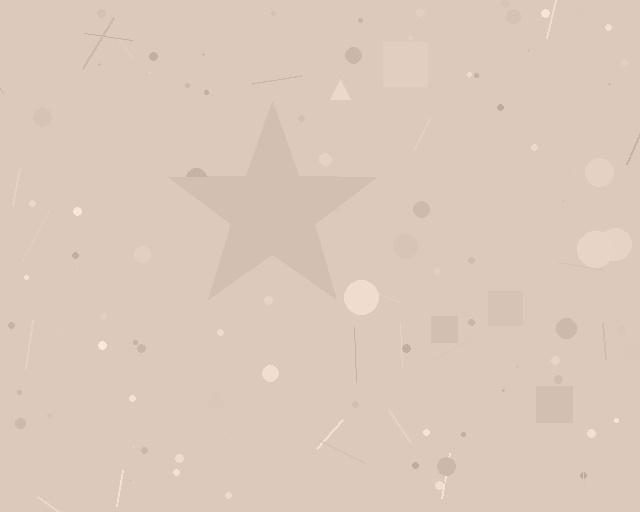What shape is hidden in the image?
A star is hidden in the image.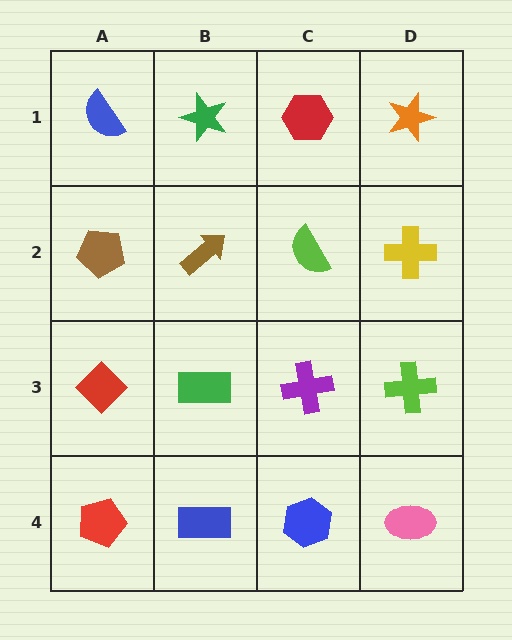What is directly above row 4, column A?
A red diamond.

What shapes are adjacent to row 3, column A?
A brown pentagon (row 2, column A), a red pentagon (row 4, column A), a green rectangle (row 3, column B).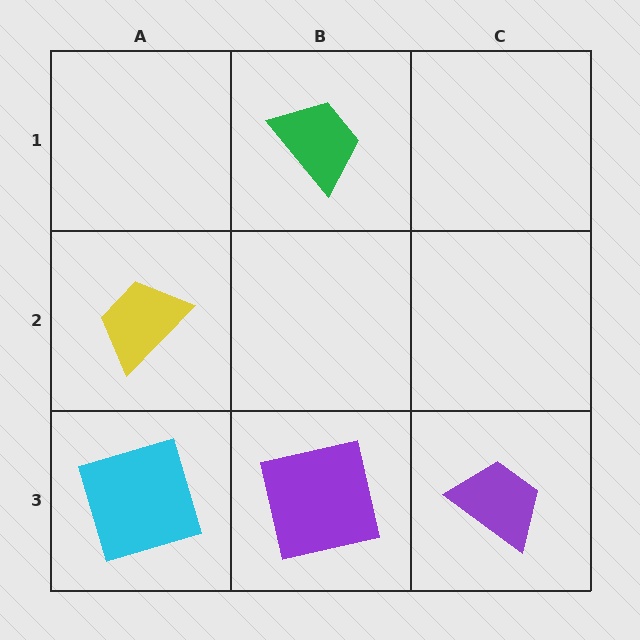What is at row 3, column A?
A cyan square.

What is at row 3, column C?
A purple trapezoid.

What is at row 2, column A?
A yellow trapezoid.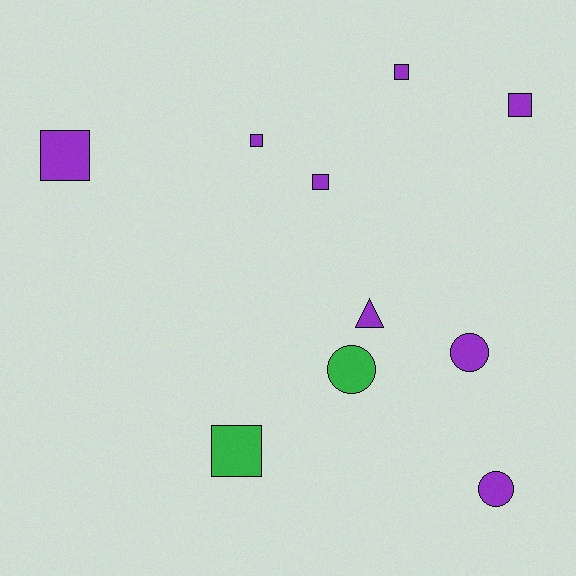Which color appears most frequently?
Purple, with 8 objects.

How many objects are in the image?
There are 10 objects.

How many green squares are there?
There is 1 green square.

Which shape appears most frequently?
Square, with 6 objects.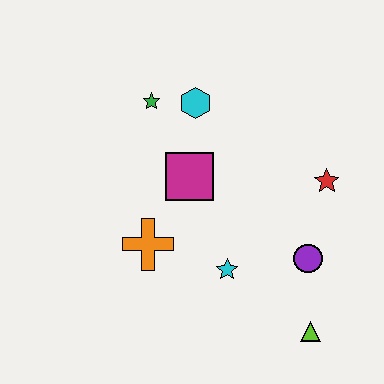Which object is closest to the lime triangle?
The purple circle is closest to the lime triangle.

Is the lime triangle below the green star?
Yes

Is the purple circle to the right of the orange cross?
Yes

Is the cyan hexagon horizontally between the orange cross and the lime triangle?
Yes